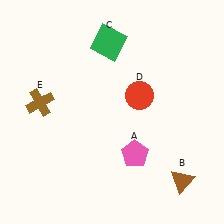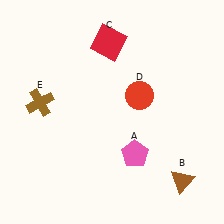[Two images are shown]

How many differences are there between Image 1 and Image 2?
There is 1 difference between the two images.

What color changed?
The square (C) changed from green in Image 1 to red in Image 2.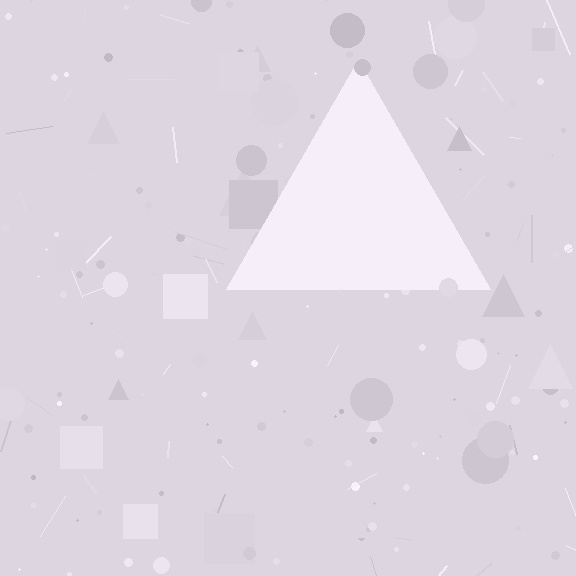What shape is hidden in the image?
A triangle is hidden in the image.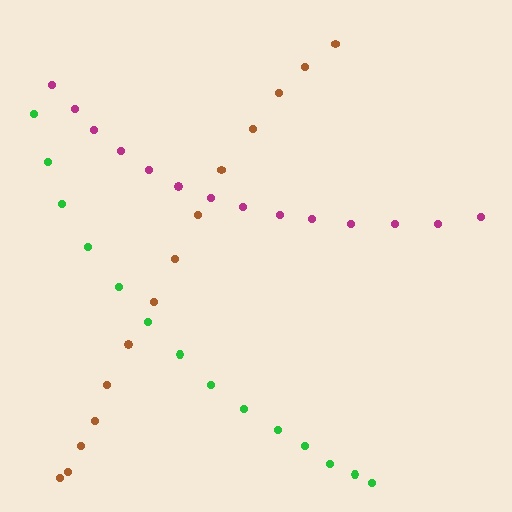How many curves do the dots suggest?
There are 3 distinct paths.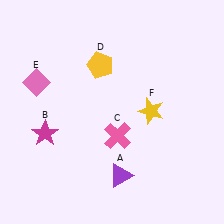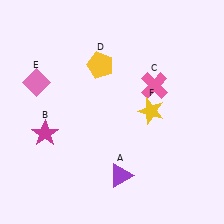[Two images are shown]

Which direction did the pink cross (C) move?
The pink cross (C) moved up.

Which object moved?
The pink cross (C) moved up.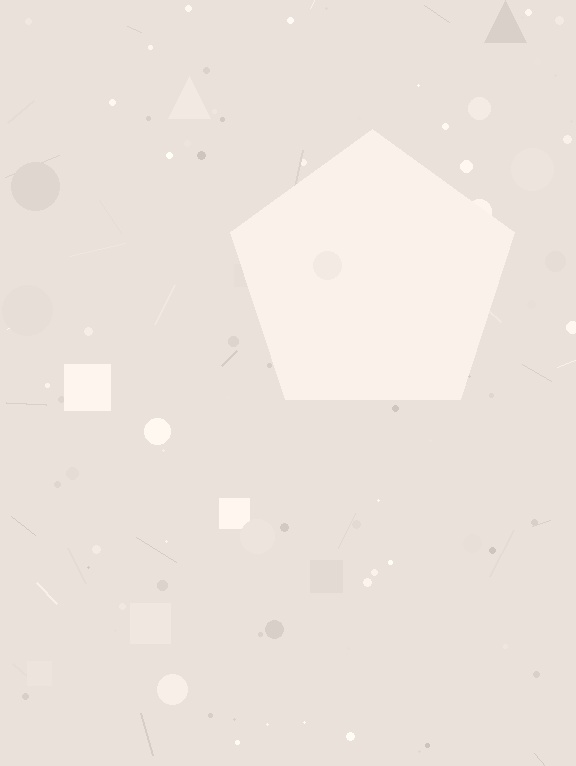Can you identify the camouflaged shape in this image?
The camouflaged shape is a pentagon.